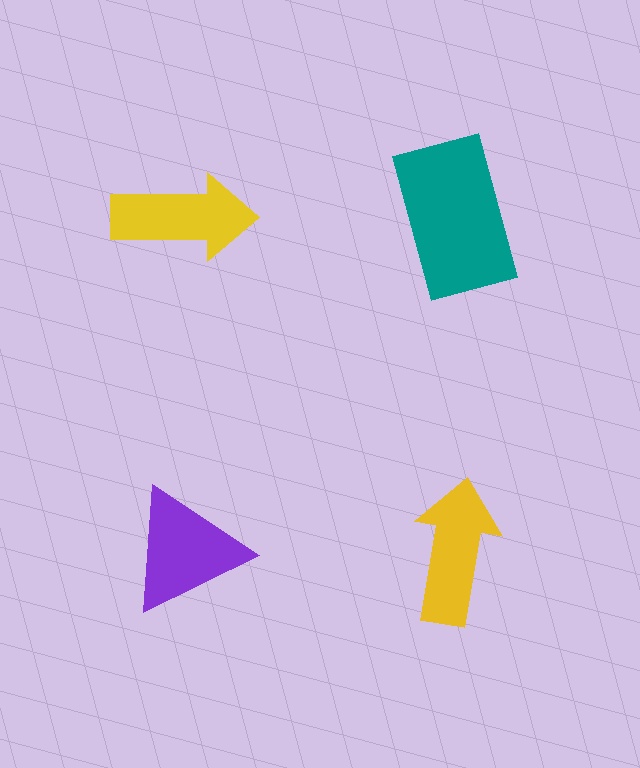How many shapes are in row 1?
2 shapes.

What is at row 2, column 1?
A purple triangle.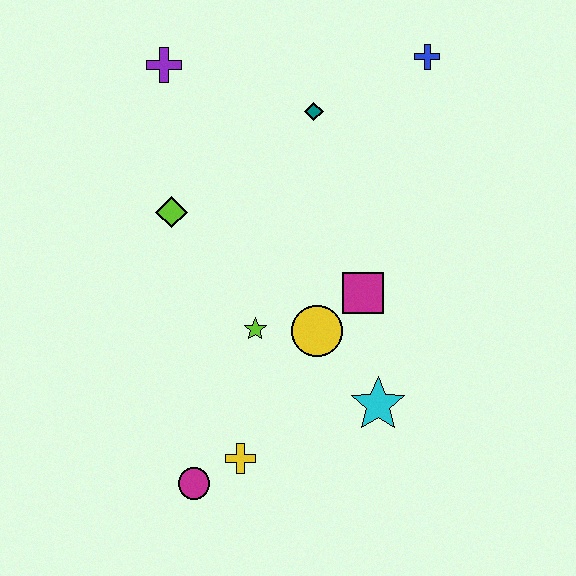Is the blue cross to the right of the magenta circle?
Yes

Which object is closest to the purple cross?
The lime diamond is closest to the purple cross.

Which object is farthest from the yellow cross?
The blue cross is farthest from the yellow cross.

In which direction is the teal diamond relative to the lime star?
The teal diamond is above the lime star.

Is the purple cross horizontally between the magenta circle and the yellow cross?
No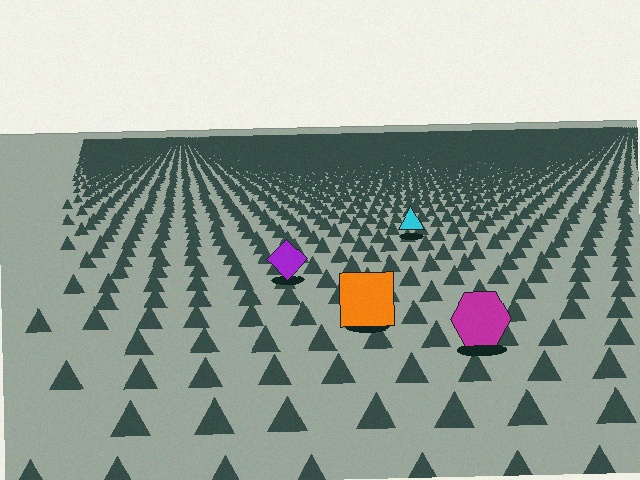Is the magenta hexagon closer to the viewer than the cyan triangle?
Yes. The magenta hexagon is closer — you can tell from the texture gradient: the ground texture is coarser near it.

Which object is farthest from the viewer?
The cyan triangle is farthest from the viewer. It appears smaller and the ground texture around it is denser.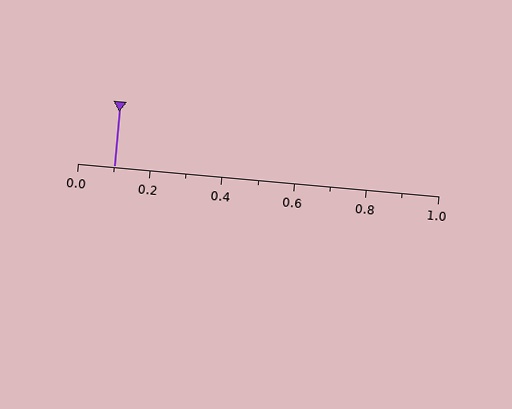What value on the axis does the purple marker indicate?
The marker indicates approximately 0.1.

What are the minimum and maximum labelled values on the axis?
The axis runs from 0.0 to 1.0.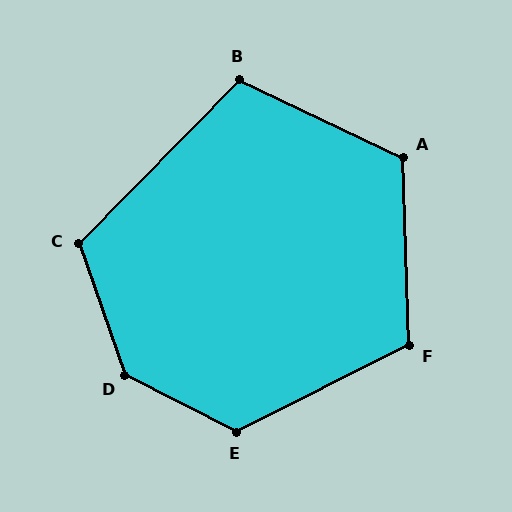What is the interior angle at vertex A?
Approximately 117 degrees (obtuse).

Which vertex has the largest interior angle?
D, at approximately 136 degrees.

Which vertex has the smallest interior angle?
B, at approximately 109 degrees.